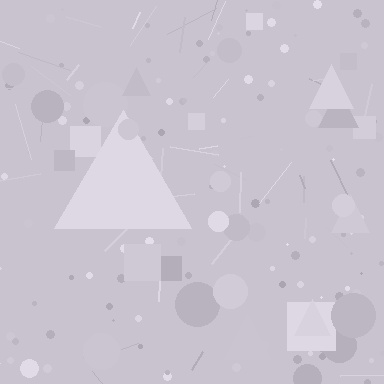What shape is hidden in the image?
A triangle is hidden in the image.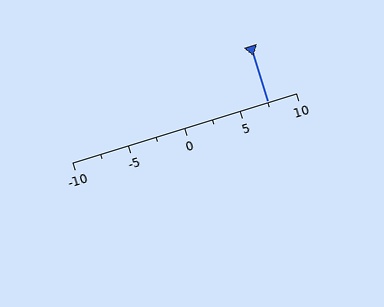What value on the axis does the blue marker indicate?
The marker indicates approximately 7.5.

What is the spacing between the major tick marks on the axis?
The major ticks are spaced 5 apart.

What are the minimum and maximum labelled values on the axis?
The axis runs from -10 to 10.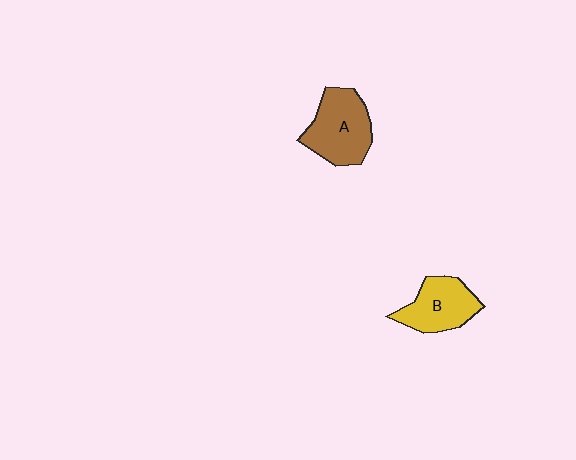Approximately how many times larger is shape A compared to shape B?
Approximately 1.2 times.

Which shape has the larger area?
Shape A (brown).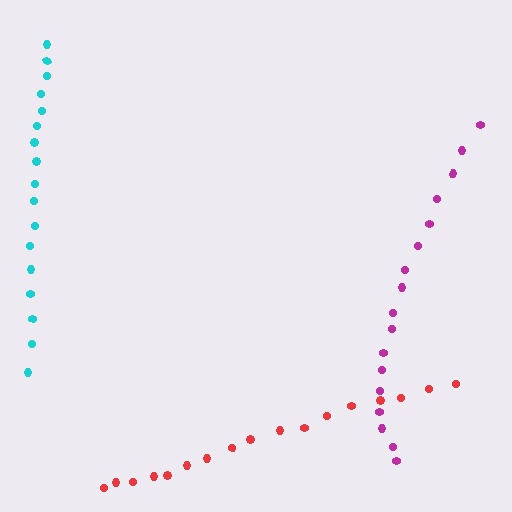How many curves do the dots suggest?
There are 3 distinct paths.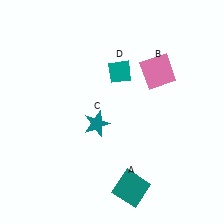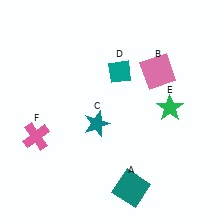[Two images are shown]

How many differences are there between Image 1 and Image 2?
There are 2 differences between the two images.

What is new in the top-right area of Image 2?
A green star (E) was added in the top-right area of Image 2.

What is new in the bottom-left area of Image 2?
A pink cross (F) was added in the bottom-left area of Image 2.